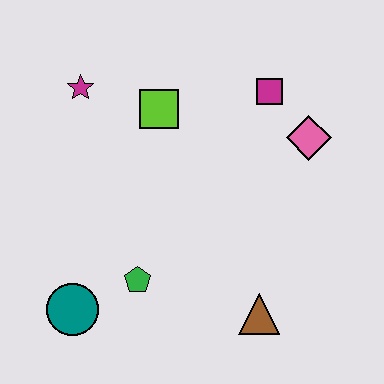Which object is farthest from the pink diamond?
The teal circle is farthest from the pink diamond.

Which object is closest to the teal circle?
The green pentagon is closest to the teal circle.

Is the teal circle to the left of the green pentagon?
Yes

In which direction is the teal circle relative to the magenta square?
The teal circle is below the magenta square.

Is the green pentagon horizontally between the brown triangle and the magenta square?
No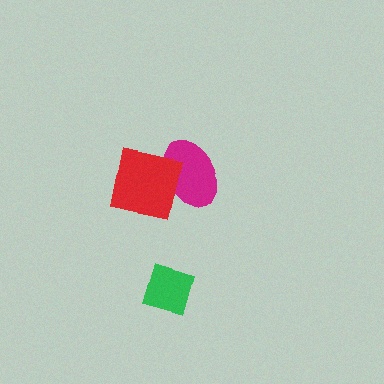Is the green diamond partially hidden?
No, no other shape covers it.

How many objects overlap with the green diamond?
0 objects overlap with the green diamond.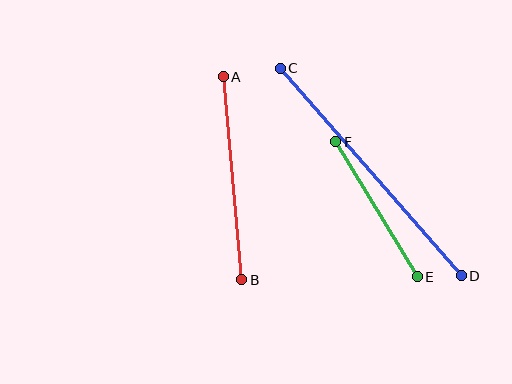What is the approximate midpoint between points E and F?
The midpoint is at approximately (376, 209) pixels.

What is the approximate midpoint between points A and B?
The midpoint is at approximately (232, 178) pixels.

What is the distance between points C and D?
The distance is approximately 275 pixels.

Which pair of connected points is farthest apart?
Points C and D are farthest apart.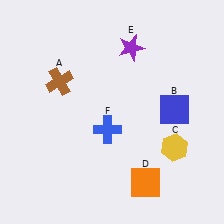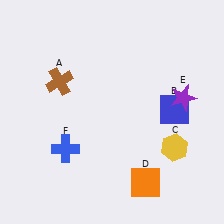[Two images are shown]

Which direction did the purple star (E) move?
The purple star (E) moved right.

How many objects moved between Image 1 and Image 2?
2 objects moved between the two images.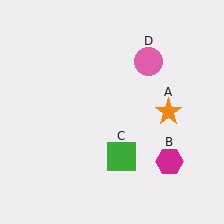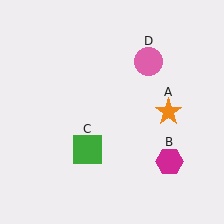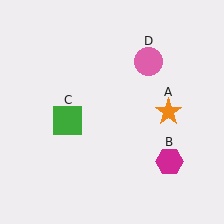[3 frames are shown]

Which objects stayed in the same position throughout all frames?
Orange star (object A) and magenta hexagon (object B) and pink circle (object D) remained stationary.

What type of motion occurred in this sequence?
The green square (object C) rotated clockwise around the center of the scene.